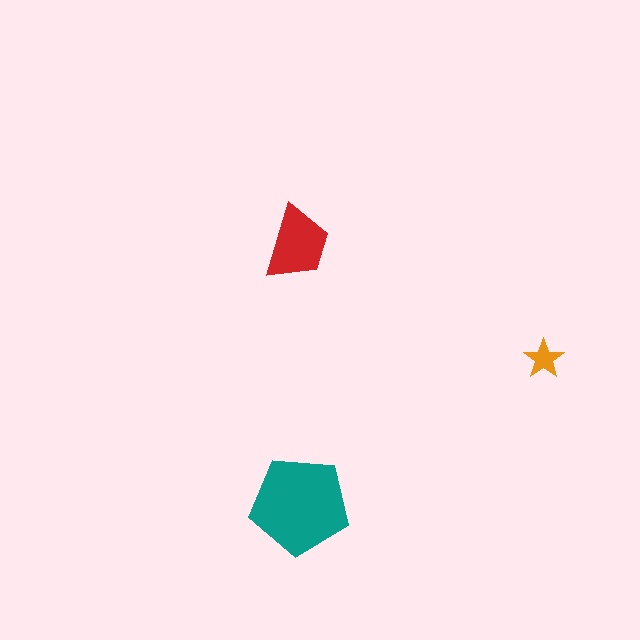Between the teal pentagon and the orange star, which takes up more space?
The teal pentagon.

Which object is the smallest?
The orange star.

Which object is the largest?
The teal pentagon.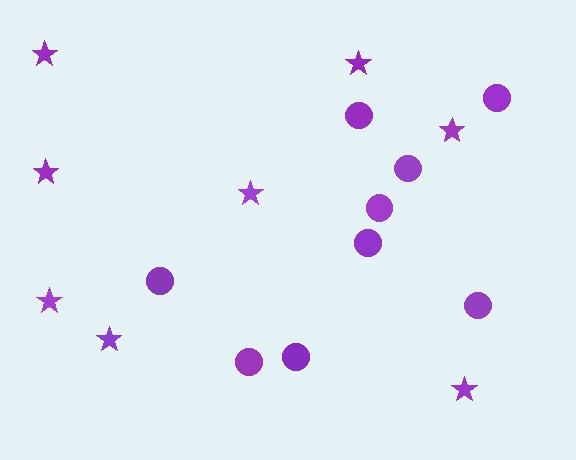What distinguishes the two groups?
There are 2 groups: one group of circles (9) and one group of stars (8).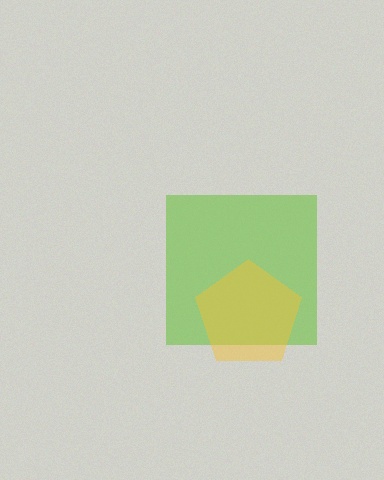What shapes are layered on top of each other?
The layered shapes are: a lime square, a yellow pentagon.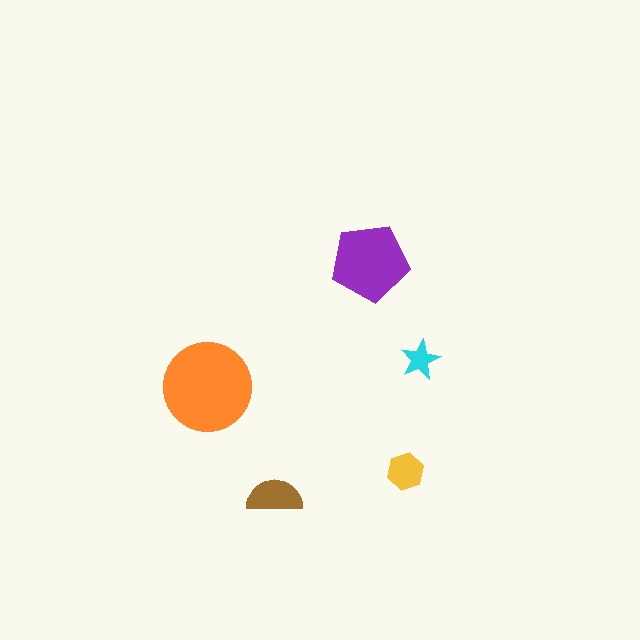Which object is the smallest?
The cyan star.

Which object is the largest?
The orange circle.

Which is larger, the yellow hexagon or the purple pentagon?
The purple pentagon.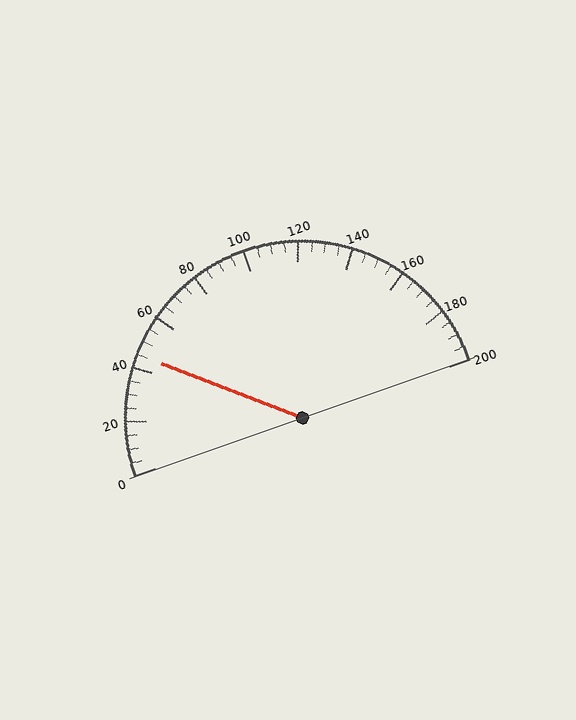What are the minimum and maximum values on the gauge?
The gauge ranges from 0 to 200.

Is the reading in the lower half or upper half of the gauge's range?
The reading is in the lower half of the range (0 to 200).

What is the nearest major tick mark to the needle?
The nearest major tick mark is 40.